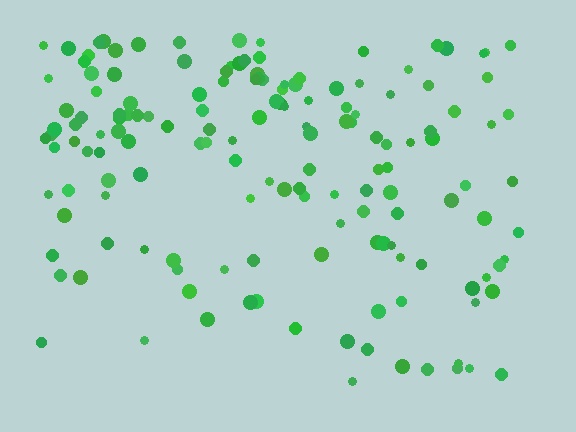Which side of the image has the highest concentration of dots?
The top.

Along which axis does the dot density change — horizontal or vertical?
Vertical.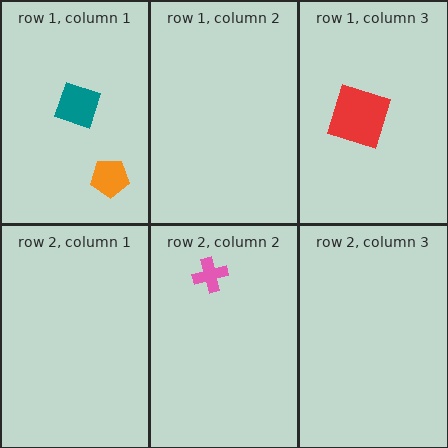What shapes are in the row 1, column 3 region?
The red square.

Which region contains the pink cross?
The row 2, column 2 region.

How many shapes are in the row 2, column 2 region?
1.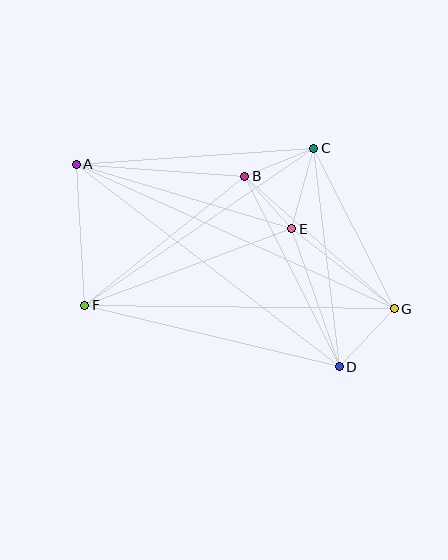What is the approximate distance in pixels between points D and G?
The distance between D and G is approximately 80 pixels.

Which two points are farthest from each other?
Points A and G are farthest from each other.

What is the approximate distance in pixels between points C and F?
The distance between C and F is approximately 277 pixels.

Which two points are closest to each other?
Points B and E are closest to each other.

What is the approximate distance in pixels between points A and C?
The distance between A and C is approximately 238 pixels.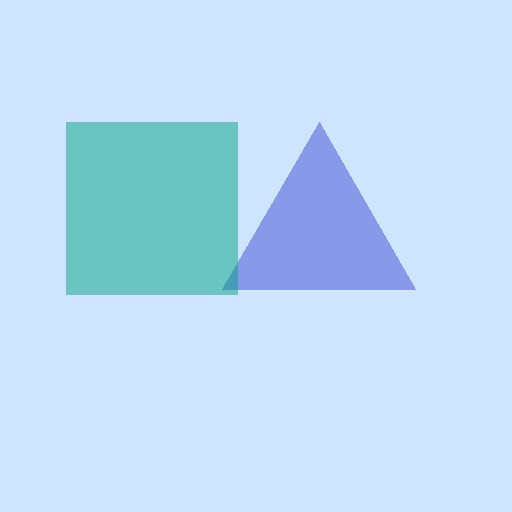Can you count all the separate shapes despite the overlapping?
Yes, there are 2 separate shapes.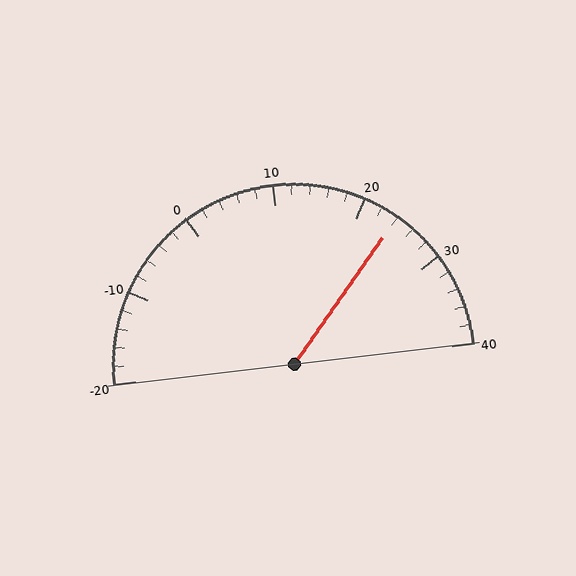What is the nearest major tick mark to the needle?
The nearest major tick mark is 20.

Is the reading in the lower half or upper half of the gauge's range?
The reading is in the upper half of the range (-20 to 40).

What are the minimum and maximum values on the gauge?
The gauge ranges from -20 to 40.